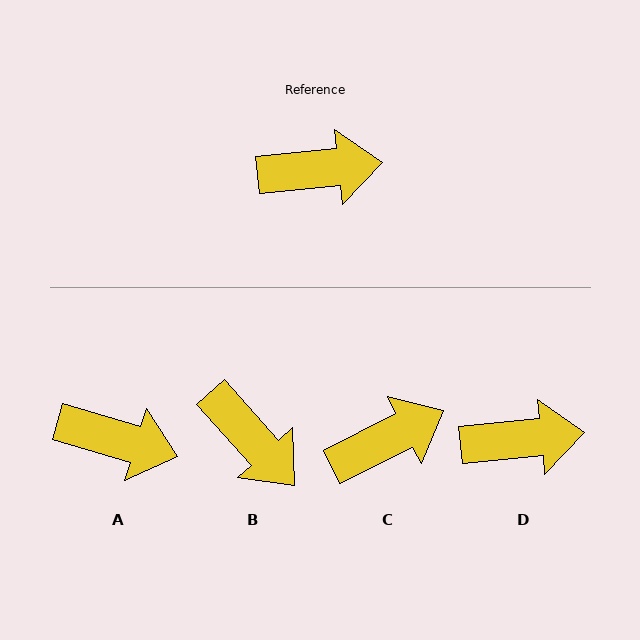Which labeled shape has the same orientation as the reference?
D.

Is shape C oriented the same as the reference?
No, it is off by about 21 degrees.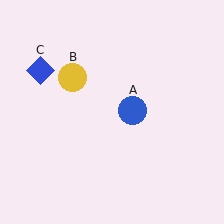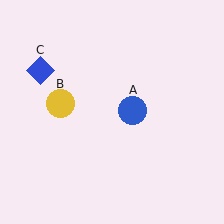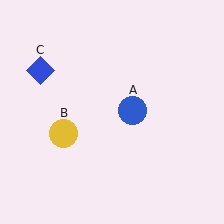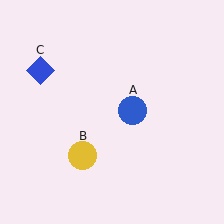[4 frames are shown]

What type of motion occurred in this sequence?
The yellow circle (object B) rotated counterclockwise around the center of the scene.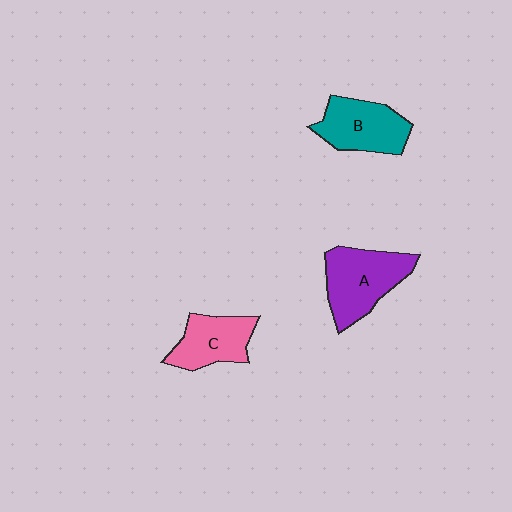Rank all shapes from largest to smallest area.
From largest to smallest: A (purple), B (teal), C (pink).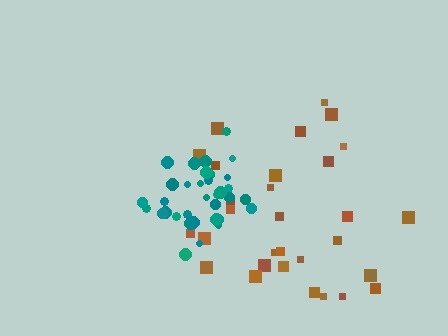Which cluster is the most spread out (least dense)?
Brown.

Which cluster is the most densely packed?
Teal.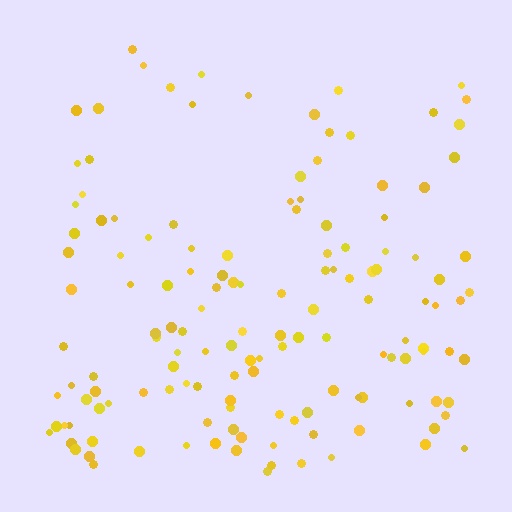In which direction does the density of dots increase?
From top to bottom, with the bottom side densest.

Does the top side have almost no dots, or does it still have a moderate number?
Still a moderate number, just noticeably fewer than the bottom.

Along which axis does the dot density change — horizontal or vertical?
Vertical.